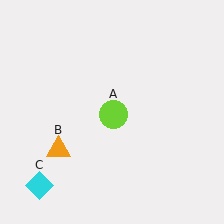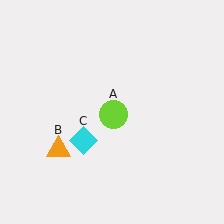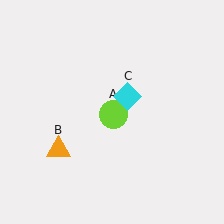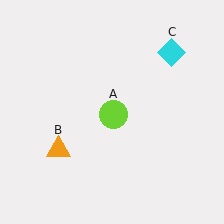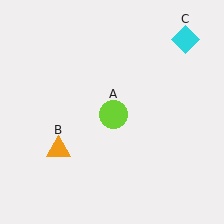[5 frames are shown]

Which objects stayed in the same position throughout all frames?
Lime circle (object A) and orange triangle (object B) remained stationary.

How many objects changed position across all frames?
1 object changed position: cyan diamond (object C).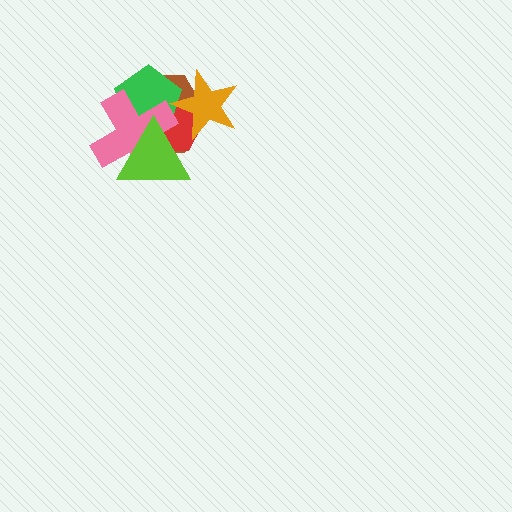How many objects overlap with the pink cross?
4 objects overlap with the pink cross.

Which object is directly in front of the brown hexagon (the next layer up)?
The red hexagon is directly in front of the brown hexagon.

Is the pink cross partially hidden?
Yes, it is partially covered by another shape.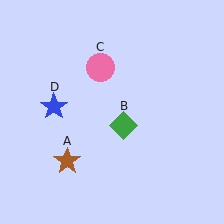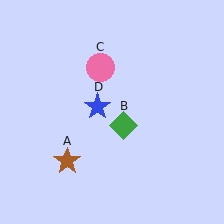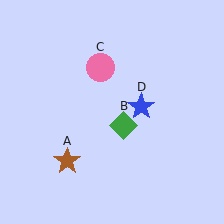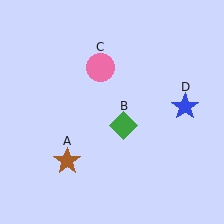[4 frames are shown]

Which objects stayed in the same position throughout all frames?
Brown star (object A) and green diamond (object B) and pink circle (object C) remained stationary.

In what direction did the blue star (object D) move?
The blue star (object D) moved right.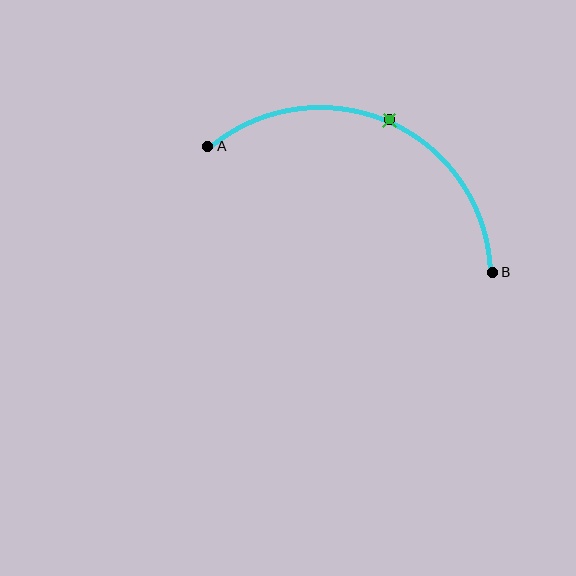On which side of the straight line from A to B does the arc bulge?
The arc bulges above the straight line connecting A and B.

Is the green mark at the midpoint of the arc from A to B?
Yes. The green mark lies on the arc at equal arc-length from both A and B — it is the arc midpoint.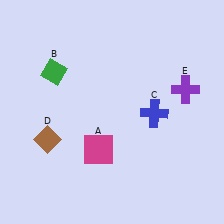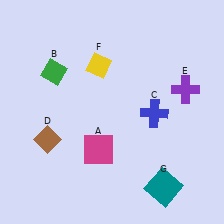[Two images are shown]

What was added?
A yellow diamond (F), a teal square (G) were added in Image 2.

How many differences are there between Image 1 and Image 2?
There are 2 differences between the two images.